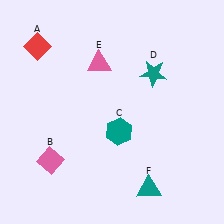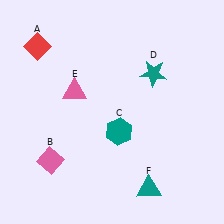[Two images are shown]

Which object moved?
The pink triangle (E) moved down.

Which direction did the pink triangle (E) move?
The pink triangle (E) moved down.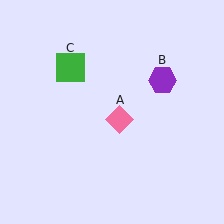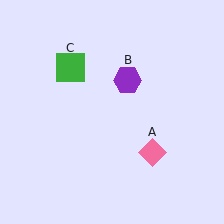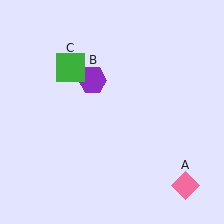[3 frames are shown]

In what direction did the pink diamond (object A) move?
The pink diamond (object A) moved down and to the right.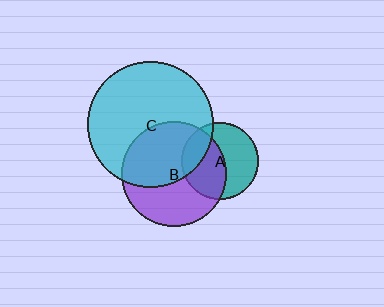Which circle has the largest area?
Circle C (cyan).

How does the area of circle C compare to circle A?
Approximately 2.7 times.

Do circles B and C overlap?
Yes.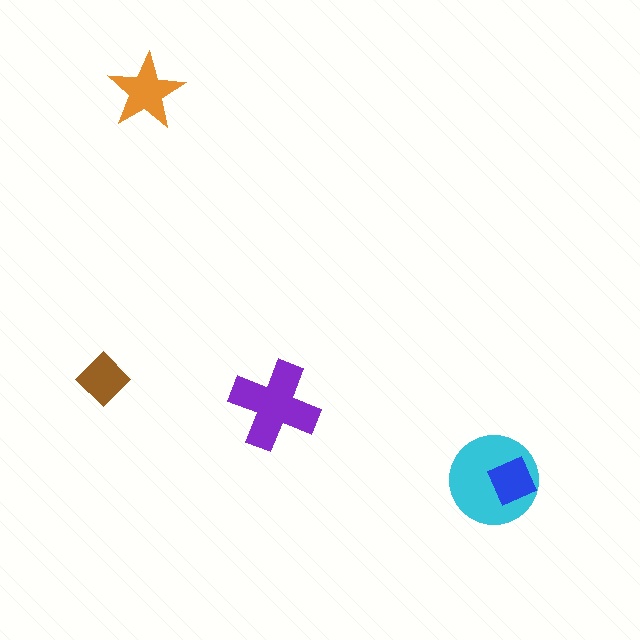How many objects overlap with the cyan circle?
1 object overlaps with the cyan circle.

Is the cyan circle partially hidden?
Yes, it is partially covered by another shape.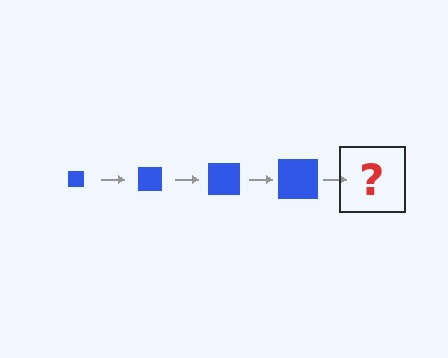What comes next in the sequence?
The next element should be a blue square, larger than the previous one.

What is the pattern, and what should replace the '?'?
The pattern is that the square gets progressively larger each step. The '?' should be a blue square, larger than the previous one.